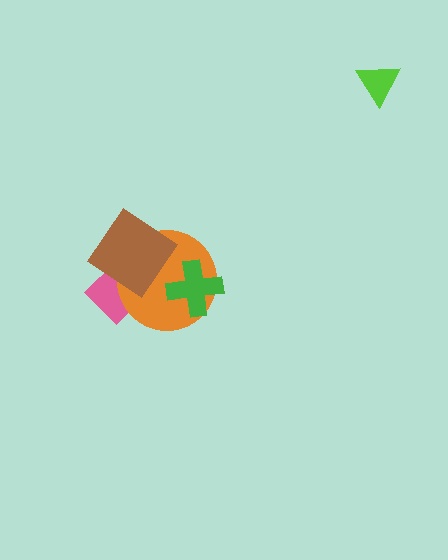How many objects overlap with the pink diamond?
2 objects overlap with the pink diamond.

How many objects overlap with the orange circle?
3 objects overlap with the orange circle.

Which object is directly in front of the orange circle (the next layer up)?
The green cross is directly in front of the orange circle.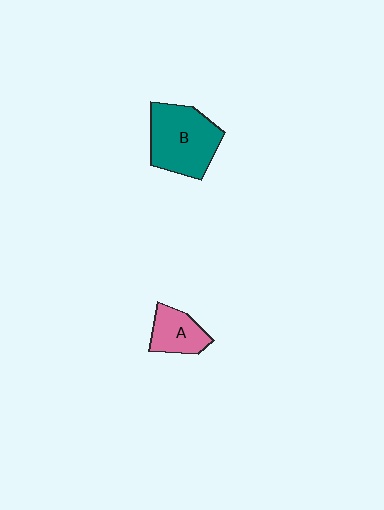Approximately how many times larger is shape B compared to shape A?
Approximately 2.0 times.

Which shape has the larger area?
Shape B (teal).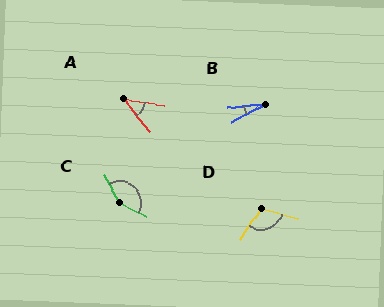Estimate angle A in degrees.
Approximately 43 degrees.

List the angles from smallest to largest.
B (23°), A (43°), D (108°), C (145°).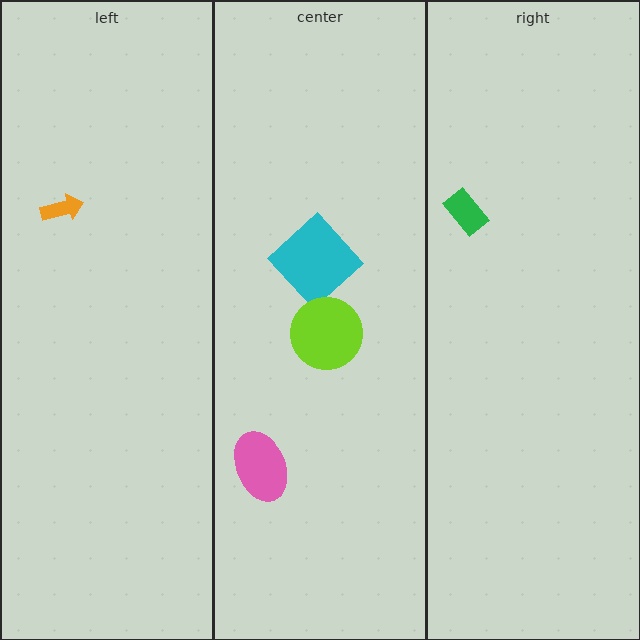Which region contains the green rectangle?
The right region.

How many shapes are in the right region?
1.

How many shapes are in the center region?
3.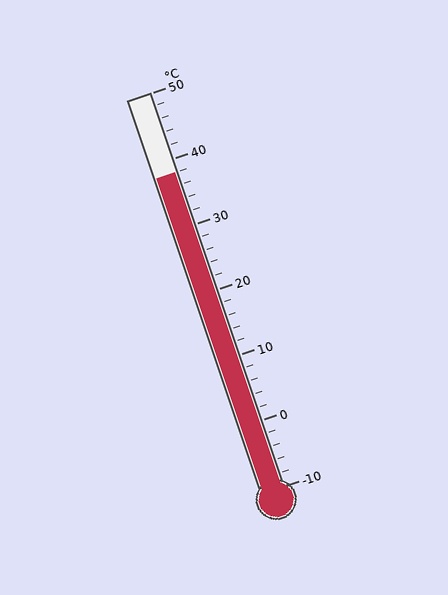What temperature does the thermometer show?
The thermometer shows approximately 38°C.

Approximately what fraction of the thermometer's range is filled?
The thermometer is filled to approximately 80% of its range.